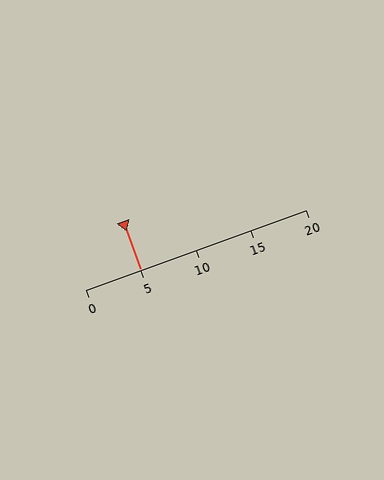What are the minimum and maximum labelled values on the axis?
The axis runs from 0 to 20.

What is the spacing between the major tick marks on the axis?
The major ticks are spaced 5 apart.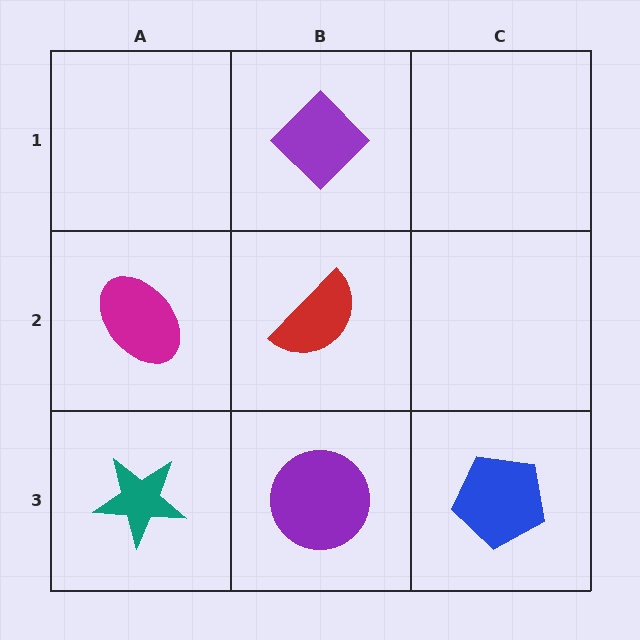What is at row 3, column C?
A blue pentagon.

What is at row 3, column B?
A purple circle.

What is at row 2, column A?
A magenta ellipse.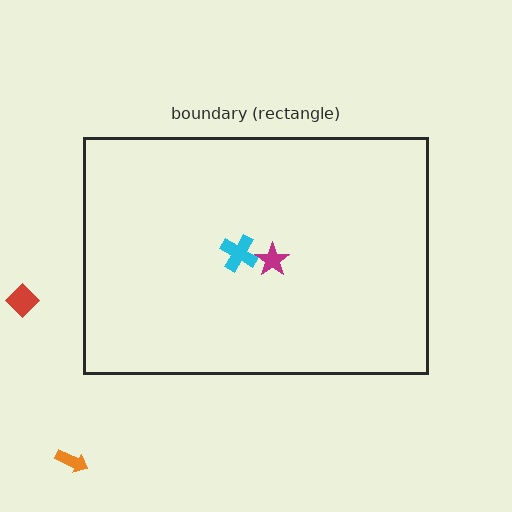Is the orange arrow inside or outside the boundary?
Outside.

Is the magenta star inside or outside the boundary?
Inside.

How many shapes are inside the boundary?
2 inside, 2 outside.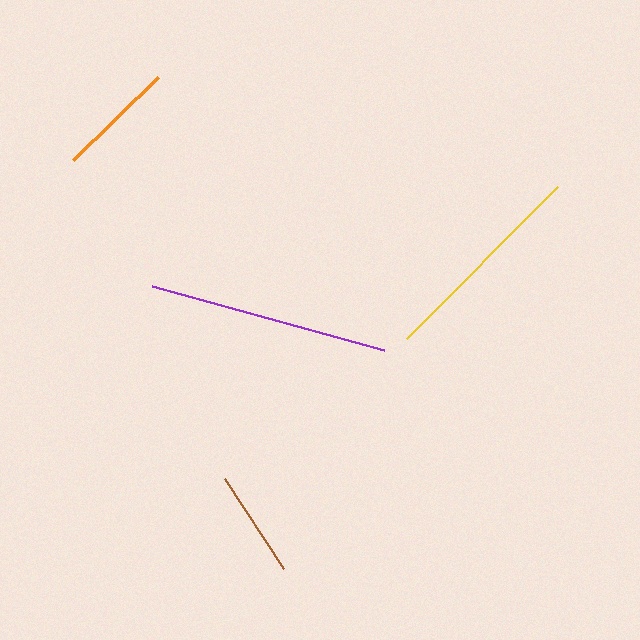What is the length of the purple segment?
The purple segment is approximately 240 pixels long.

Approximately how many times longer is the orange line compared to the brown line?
The orange line is approximately 1.1 times the length of the brown line.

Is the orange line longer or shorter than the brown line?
The orange line is longer than the brown line.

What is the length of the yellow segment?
The yellow segment is approximately 215 pixels long.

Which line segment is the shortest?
The brown line is the shortest at approximately 108 pixels.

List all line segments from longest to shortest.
From longest to shortest: purple, yellow, orange, brown.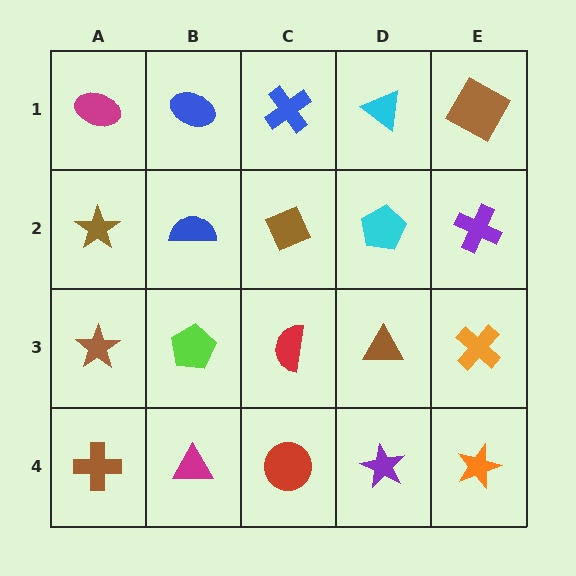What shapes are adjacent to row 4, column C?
A red semicircle (row 3, column C), a magenta triangle (row 4, column B), a purple star (row 4, column D).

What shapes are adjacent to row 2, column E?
A brown square (row 1, column E), an orange cross (row 3, column E), a cyan pentagon (row 2, column D).